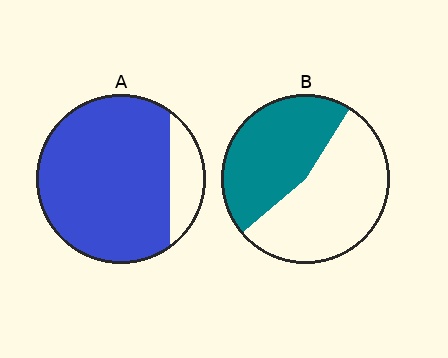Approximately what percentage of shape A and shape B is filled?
A is approximately 85% and B is approximately 45%.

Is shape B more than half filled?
No.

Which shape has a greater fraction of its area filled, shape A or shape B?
Shape A.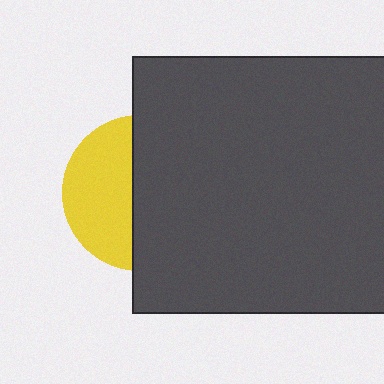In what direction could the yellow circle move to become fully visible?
The yellow circle could move left. That would shift it out from behind the dark gray rectangle entirely.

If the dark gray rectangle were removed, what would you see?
You would see the complete yellow circle.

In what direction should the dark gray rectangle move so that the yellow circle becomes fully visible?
The dark gray rectangle should move right. That is the shortest direction to clear the overlap and leave the yellow circle fully visible.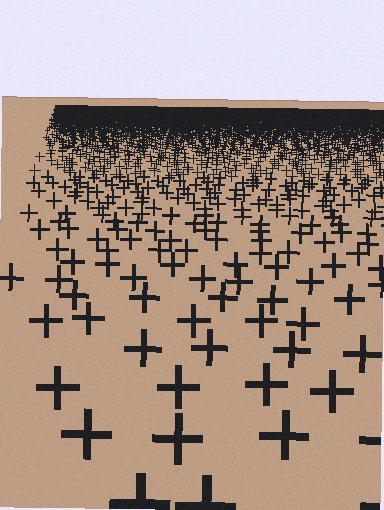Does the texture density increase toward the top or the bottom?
Density increases toward the top.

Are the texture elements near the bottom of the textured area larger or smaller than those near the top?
Larger. Near the bottom, elements are closer to the viewer and appear at a bigger on-screen size.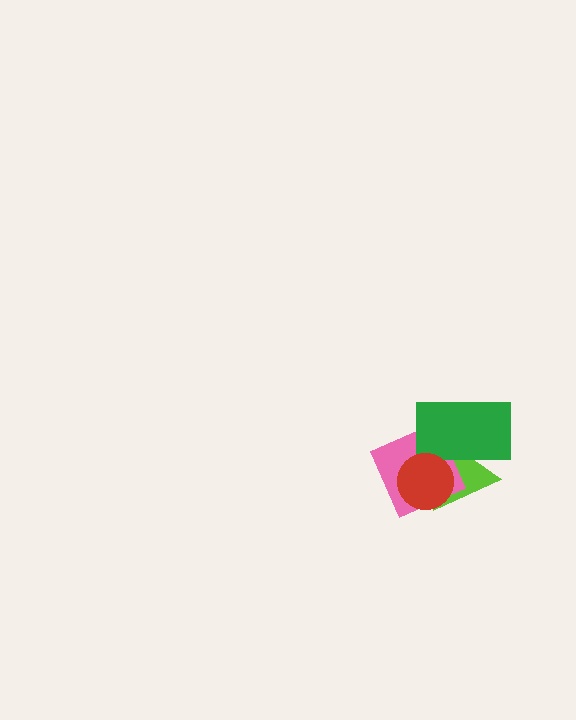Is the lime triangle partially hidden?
Yes, it is partially covered by another shape.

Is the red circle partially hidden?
No, no other shape covers it.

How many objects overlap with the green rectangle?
3 objects overlap with the green rectangle.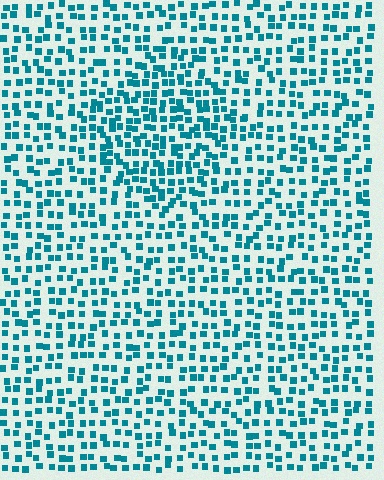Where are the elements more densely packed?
The elements are more densely packed inside the diamond boundary.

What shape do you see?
I see a diamond.